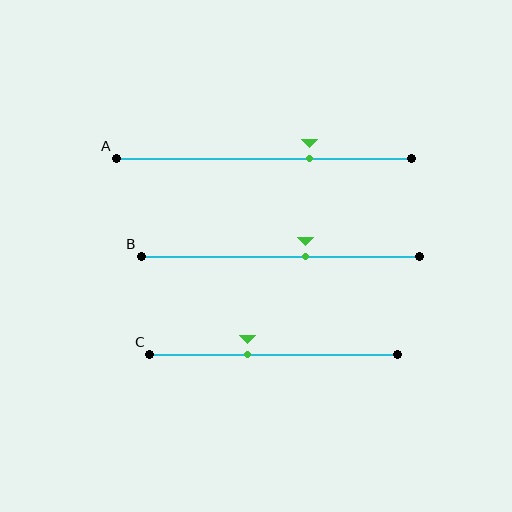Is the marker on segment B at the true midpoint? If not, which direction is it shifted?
No, the marker on segment B is shifted to the right by about 9% of the segment length.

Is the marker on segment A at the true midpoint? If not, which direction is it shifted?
No, the marker on segment A is shifted to the right by about 15% of the segment length.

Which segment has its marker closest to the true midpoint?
Segment B has its marker closest to the true midpoint.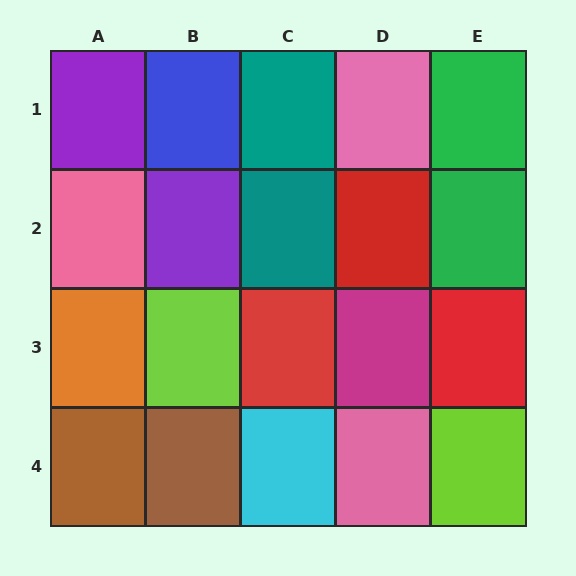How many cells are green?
2 cells are green.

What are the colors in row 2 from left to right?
Pink, purple, teal, red, green.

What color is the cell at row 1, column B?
Blue.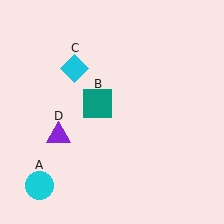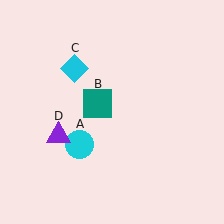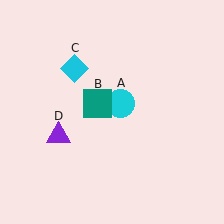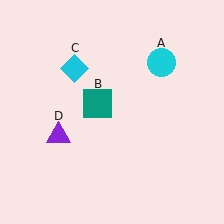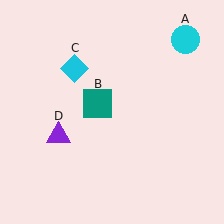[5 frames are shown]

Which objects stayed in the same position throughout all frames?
Teal square (object B) and cyan diamond (object C) and purple triangle (object D) remained stationary.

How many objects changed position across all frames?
1 object changed position: cyan circle (object A).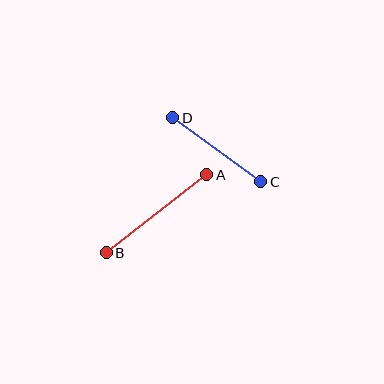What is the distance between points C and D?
The distance is approximately 109 pixels.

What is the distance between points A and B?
The distance is approximately 127 pixels.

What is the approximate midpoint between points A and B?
The midpoint is at approximately (156, 214) pixels.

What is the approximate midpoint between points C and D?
The midpoint is at approximately (217, 150) pixels.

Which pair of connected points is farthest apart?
Points A and B are farthest apart.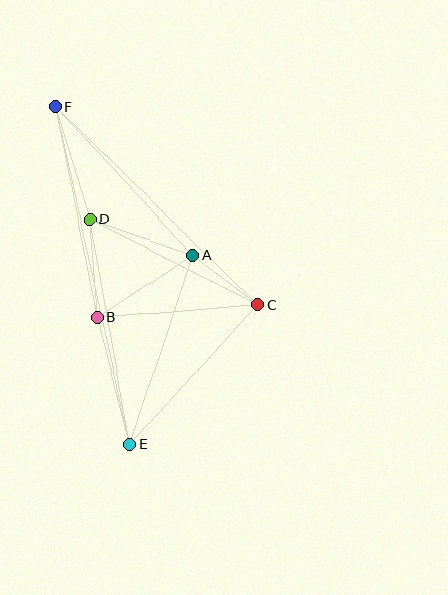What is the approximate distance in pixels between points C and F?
The distance between C and F is approximately 283 pixels.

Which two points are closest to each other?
Points A and C are closest to each other.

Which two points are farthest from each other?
Points E and F are farthest from each other.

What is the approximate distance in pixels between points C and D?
The distance between C and D is approximately 189 pixels.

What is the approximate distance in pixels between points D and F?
The distance between D and F is approximately 118 pixels.